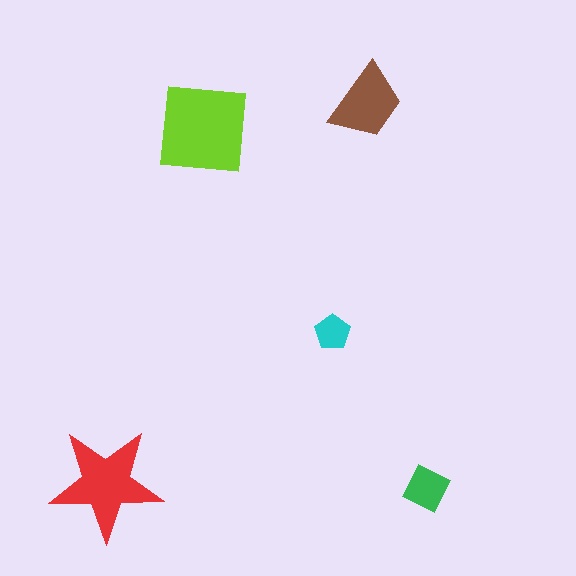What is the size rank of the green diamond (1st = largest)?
4th.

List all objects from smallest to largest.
The cyan pentagon, the green diamond, the brown trapezoid, the red star, the lime square.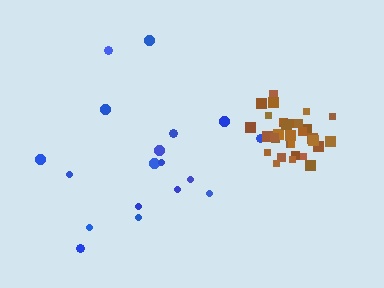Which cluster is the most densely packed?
Brown.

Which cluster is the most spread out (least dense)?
Blue.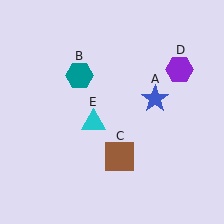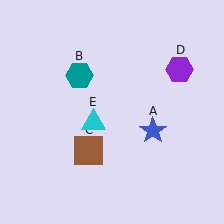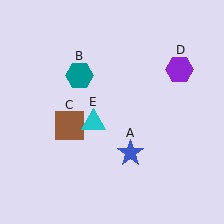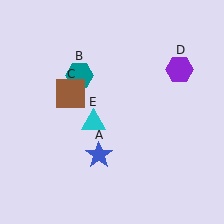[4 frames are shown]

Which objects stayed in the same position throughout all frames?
Teal hexagon (object B) and purple hexagon (object D) and cyan triangle (object E) remained stationary.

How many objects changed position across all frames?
2 objects changed position: blue star (object A), brown square (object C).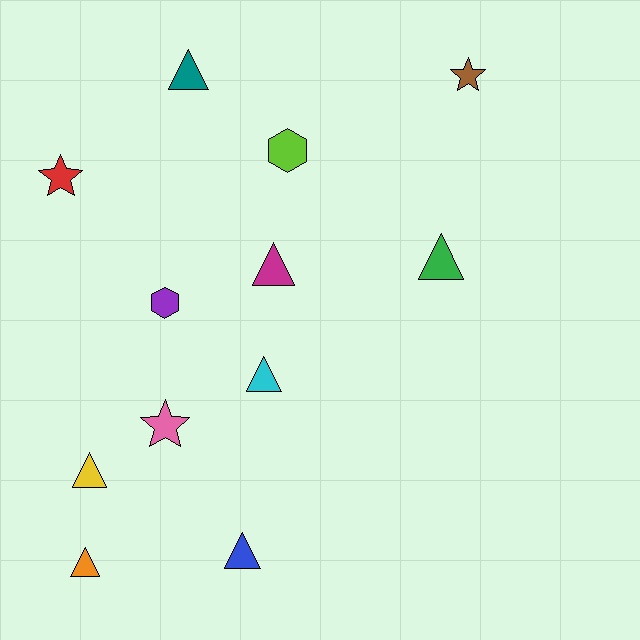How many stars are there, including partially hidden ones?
There are 3 stars.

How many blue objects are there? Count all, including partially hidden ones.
There is 1 blue object.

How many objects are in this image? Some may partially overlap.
There are 12 objects.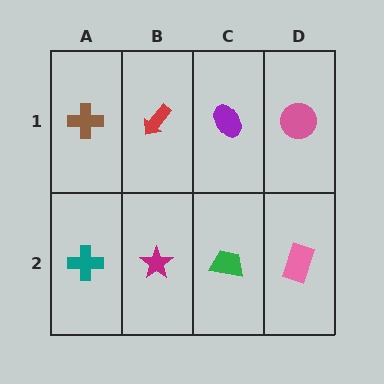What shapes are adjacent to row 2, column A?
A brown cross (row 1, column A), a magenta star (row 2, column B).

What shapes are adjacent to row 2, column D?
A pink circle (row 1, column D), a green trapezoid (row 2, column C).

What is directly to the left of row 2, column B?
A teal cross.